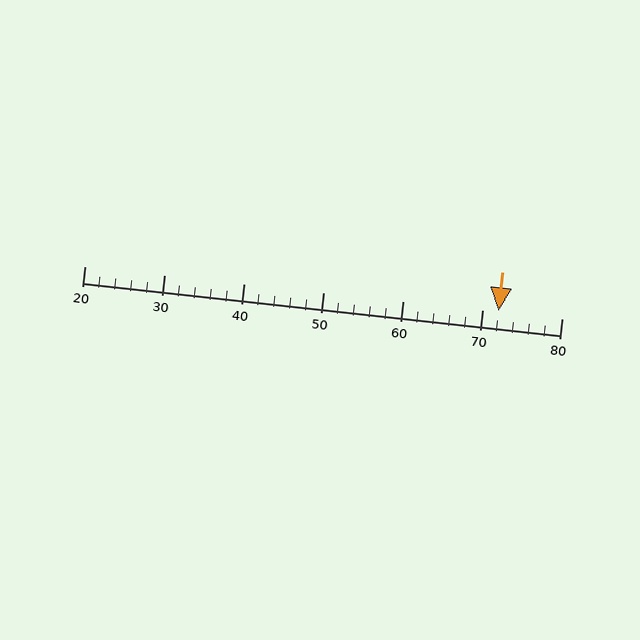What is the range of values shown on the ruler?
The ruler shows values from 20 to 80.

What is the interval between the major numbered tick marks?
The major tick marks are spaced 10 units apart.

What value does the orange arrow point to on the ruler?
The orange arrow points to approximately 72.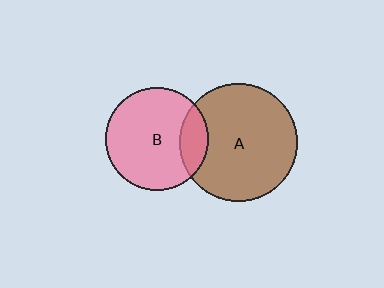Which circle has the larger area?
Circle A (brown).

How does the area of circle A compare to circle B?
Approximately 1.3 times.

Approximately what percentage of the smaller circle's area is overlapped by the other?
Approximately 20%.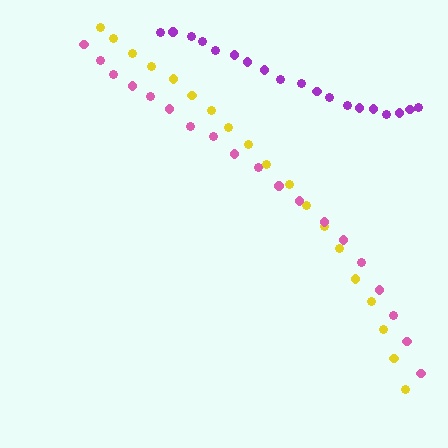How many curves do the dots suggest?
There are 3 distinct paths.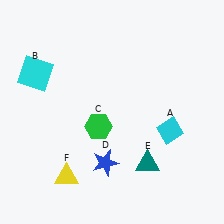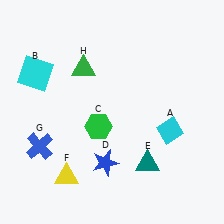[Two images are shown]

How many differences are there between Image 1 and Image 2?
There are 2 differences between the two images.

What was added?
A blue cross (G), a green triangle (H) were added in Image 2.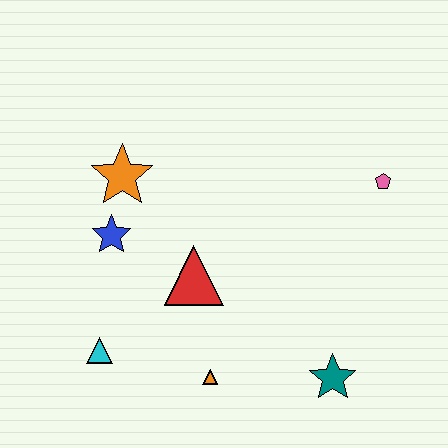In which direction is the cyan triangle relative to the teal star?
The cyan triangle is to the left of the teal star.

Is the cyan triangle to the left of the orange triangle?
Yes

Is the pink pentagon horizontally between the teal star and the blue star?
No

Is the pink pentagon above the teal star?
Yes